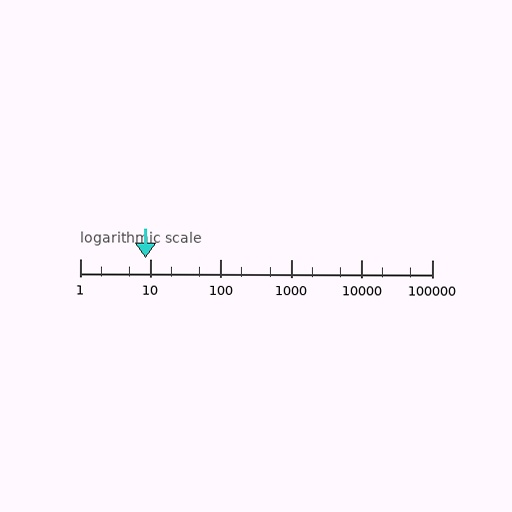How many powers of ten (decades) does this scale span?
The scale spans 5 decades, from 1 to 100000.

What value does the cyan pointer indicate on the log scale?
The pointer indicates approximately 8.5.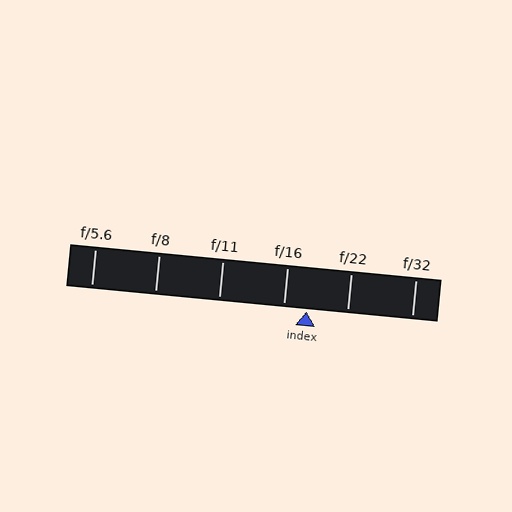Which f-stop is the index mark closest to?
The index mark is closest to f/16.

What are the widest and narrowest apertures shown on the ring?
The widest aperture shown is f/5.6 and the narrowest is f/32.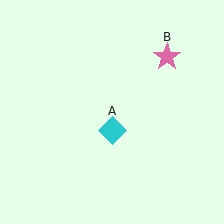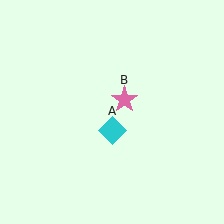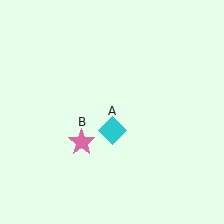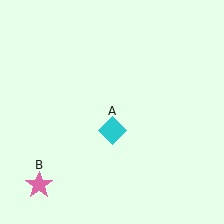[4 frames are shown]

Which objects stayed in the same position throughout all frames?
Cyan diamond (object A) remained stationary.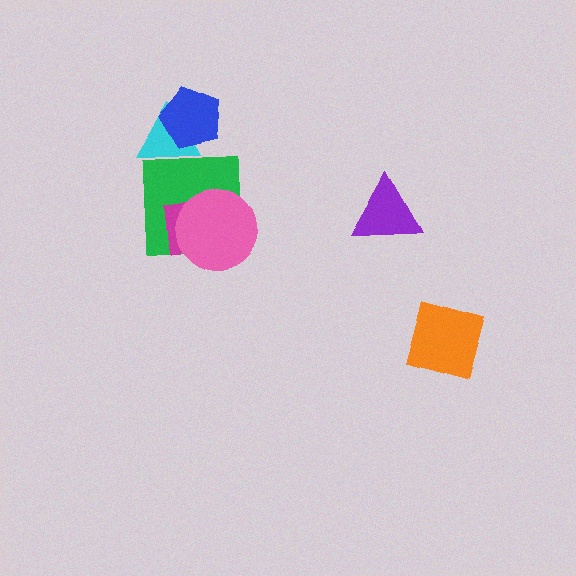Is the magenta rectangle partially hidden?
Yes, it is partially covered by another shape.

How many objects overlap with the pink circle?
2 objects overlap with the pink circle.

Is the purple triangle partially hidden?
No, no other shape covers it.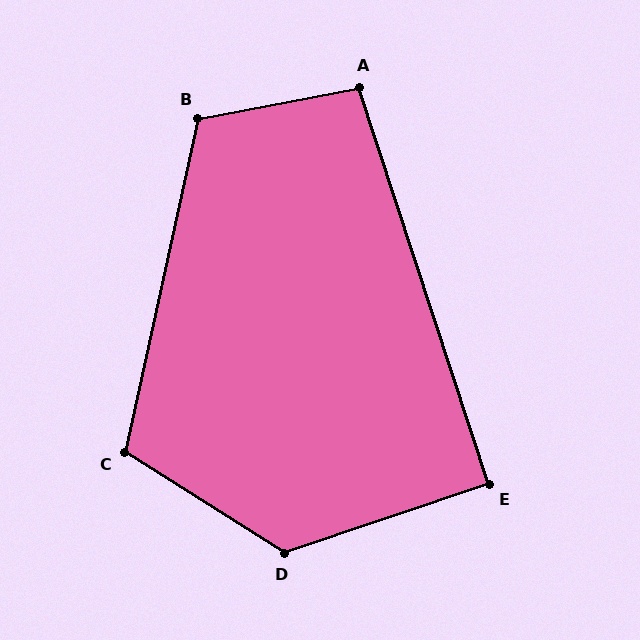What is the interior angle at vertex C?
Approximately 110 degrees (obtuse).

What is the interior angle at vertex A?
Approximately 97 degrees (obtuse).